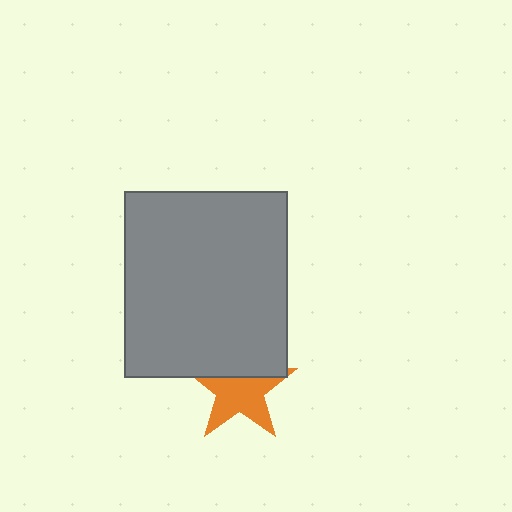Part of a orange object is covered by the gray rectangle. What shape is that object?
It is a star.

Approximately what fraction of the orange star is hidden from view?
Roughly 36% of the orange star is hidden behind the gray rectangle.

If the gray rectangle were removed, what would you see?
You would see the complete orange star.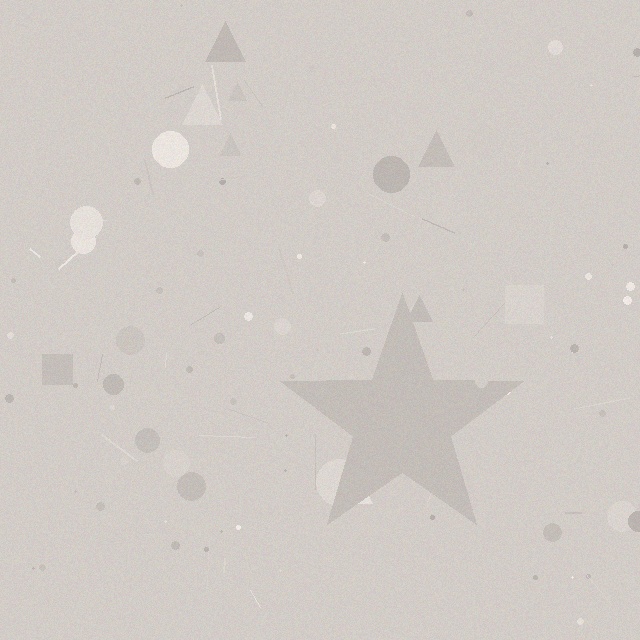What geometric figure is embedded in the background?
A star is embedded in the background.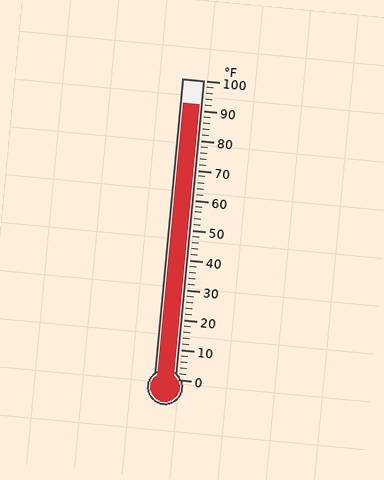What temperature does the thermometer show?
The thermometer shows approximately 92°F.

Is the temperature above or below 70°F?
The temperature is above 70°F.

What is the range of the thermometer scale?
The thermometer scale ranges from 0°F to 100°F.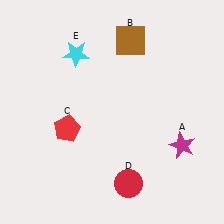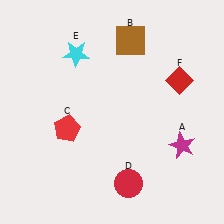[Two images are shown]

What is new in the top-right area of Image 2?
A red diamond (F) was added in the top-right area of Image 2.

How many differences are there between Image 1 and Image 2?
There is 1 difference between the two images.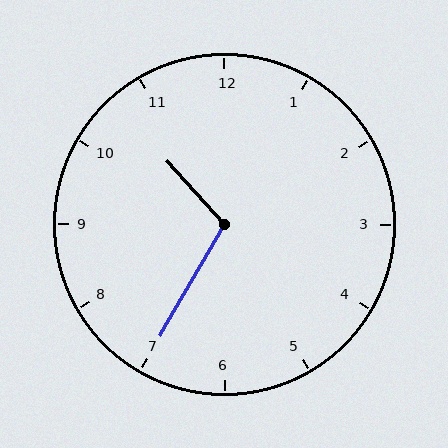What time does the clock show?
10:35.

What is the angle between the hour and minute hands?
Approximately 108 degrees.